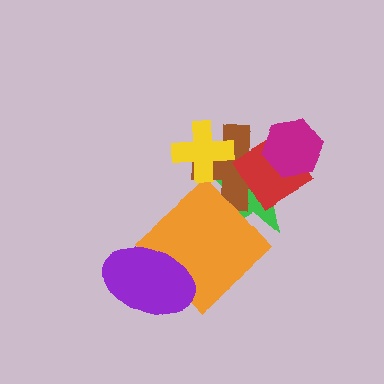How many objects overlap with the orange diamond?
2 objects overlap with the orange diamond.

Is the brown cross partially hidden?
Yes, it is partially covered by another shape.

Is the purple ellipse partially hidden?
No, no other shape covers it.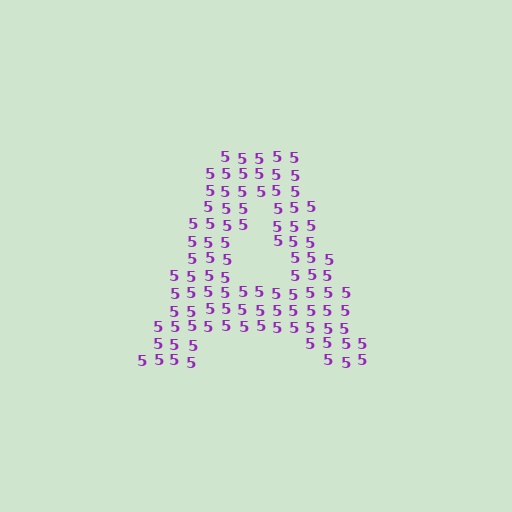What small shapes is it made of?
It is made of small digit 5's.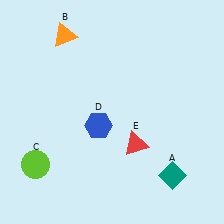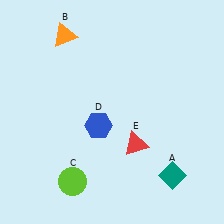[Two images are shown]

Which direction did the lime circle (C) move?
The lime circle (C) moved right.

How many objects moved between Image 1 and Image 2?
1 object moved between the two images.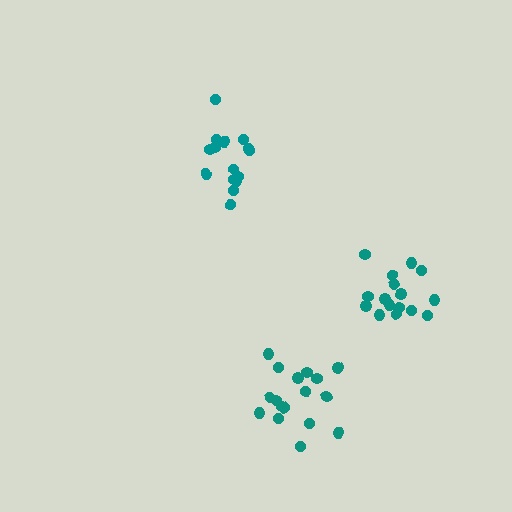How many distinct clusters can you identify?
There are 3 distinct clusters.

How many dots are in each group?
Group 1: 15 dots, Group 2: 16 dots, Group 3: 17 dots (48 total).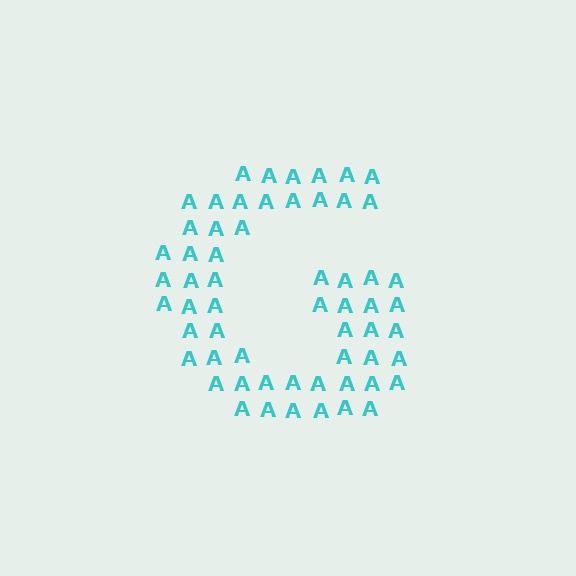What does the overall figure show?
The overall figure shows the letter G.